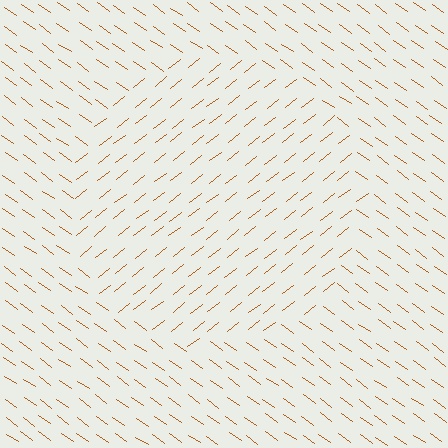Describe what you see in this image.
The image is filled with small brown line segments. A circle region in the image has lines oriented differently from the surrounding lines, creating a visible texture boundary.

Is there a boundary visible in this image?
Yes, there is a texture boundary formed by a change in line orientation.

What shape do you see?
I see a circle.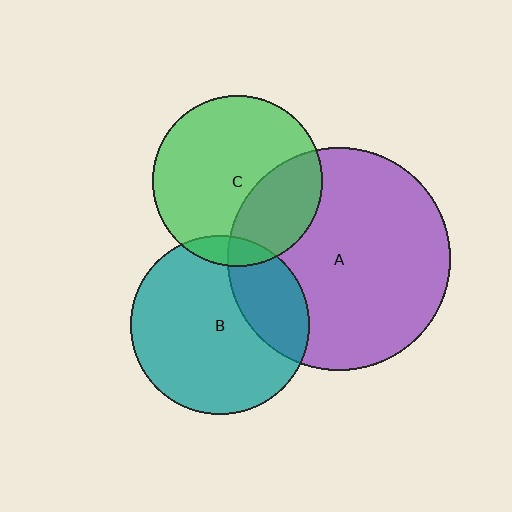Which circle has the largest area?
Circle A (purple).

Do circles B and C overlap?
Yes.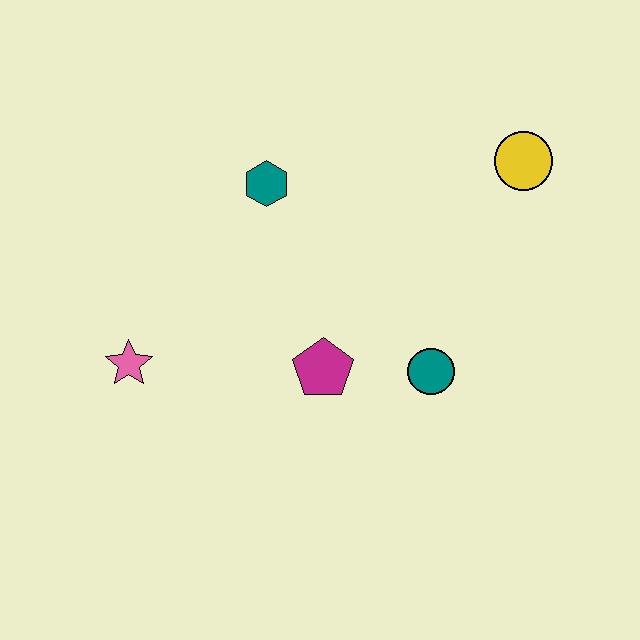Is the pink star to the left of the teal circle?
Yes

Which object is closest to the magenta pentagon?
The teal circle is closest to the magenta pentagon.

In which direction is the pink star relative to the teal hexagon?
The pink star is below the teal hexagon.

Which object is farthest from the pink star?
The yellow circle is farthest from the pink star.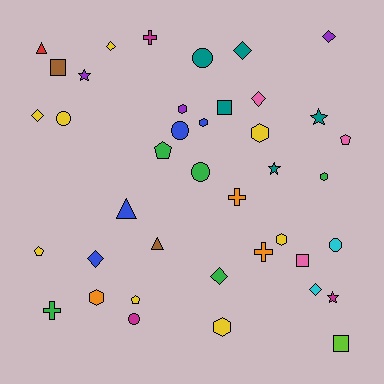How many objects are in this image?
There are 40 objects.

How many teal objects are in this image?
There are 5 teal objects.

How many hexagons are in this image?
There are 7 hexagons.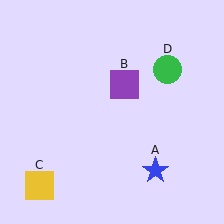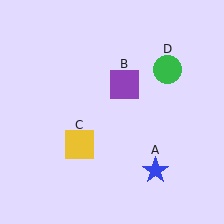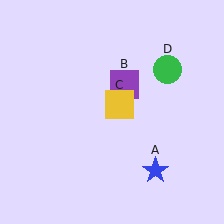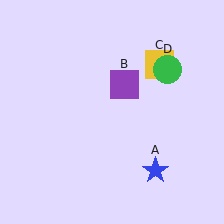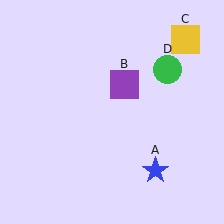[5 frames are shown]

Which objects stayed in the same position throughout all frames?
Blue star (object A) and purple square (object B) and green circle (object D) remained stationary.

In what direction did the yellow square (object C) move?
The yellow square (object C) moved up and to the right.